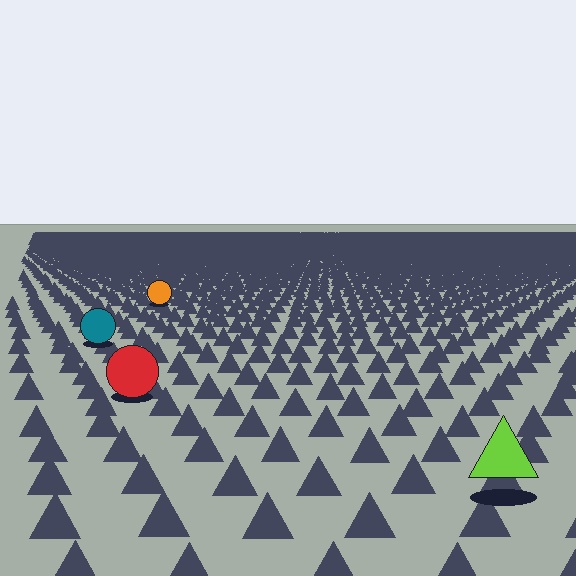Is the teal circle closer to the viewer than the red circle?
No. The red circle is closer — you can tell from the texture gradient: the ground texture is coarser near it.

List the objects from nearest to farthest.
From nearest to farthest: the lime triangle, the red circle, the teal circle, the orange circle.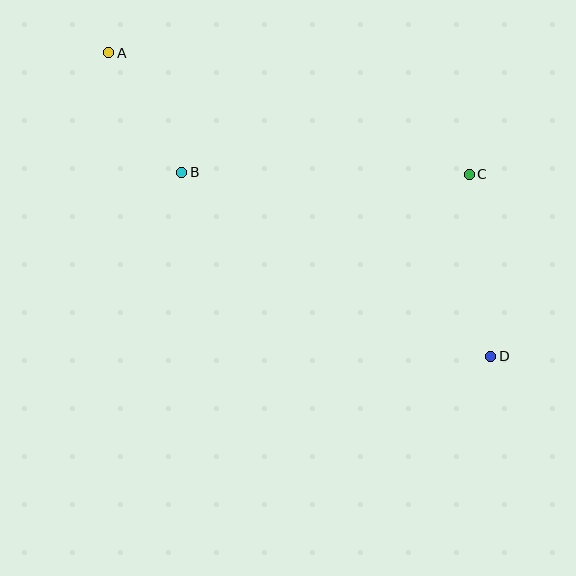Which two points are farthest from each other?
Points A and D are farthest from each other.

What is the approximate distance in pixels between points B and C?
The distance between B and C is approximately 288 pixels.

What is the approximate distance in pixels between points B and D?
The distance between B and D is approximately 360 pixels.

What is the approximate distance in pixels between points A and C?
The distance between A and C is approximately 380 pixels.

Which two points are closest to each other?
Points A and B are closest to each other.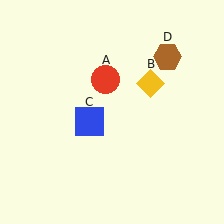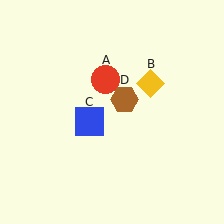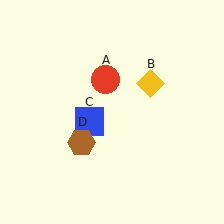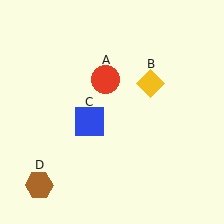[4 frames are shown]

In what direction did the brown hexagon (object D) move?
The brown hexagon (object D) moved down and to the left.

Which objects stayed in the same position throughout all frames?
Red circle (object A) and yellow diamond (object B) and blue square (object C) remained stationary.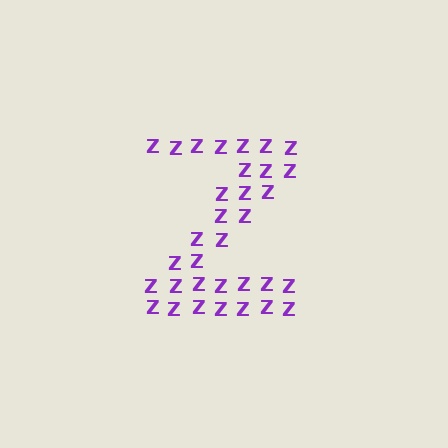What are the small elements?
The small elements are letter Z's.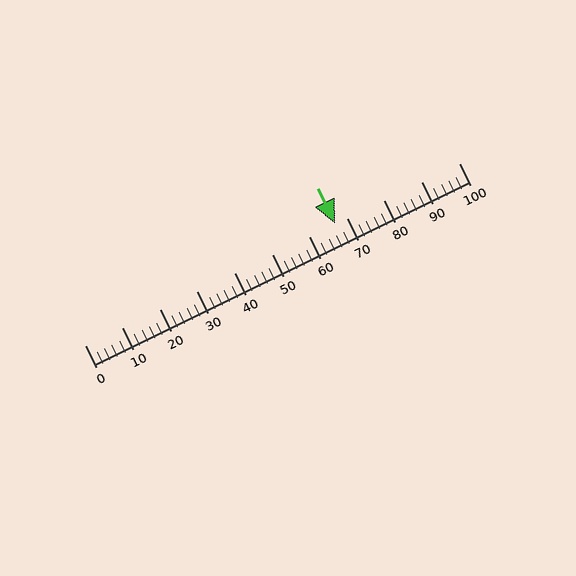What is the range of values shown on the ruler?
The ruler shows values from 0 to 100.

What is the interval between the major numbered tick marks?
The major tick marks are spaced 10 units apart.